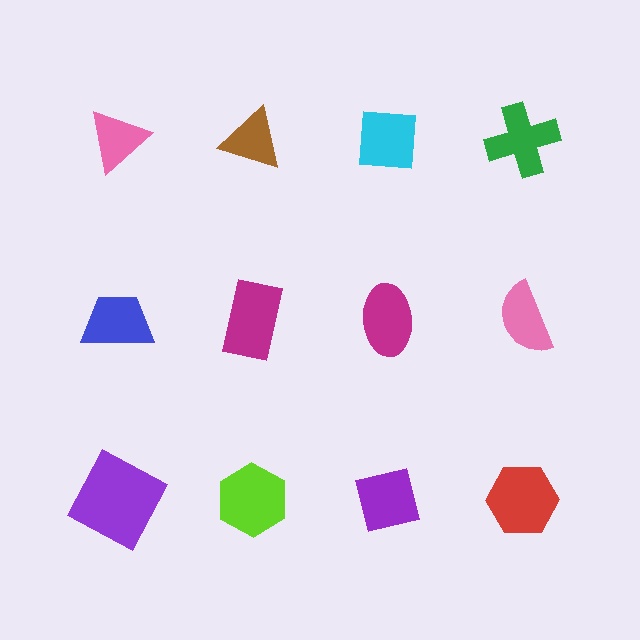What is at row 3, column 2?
A lime hexagon.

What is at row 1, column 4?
A green cross.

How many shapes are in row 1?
4 shapes.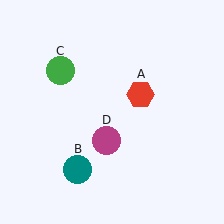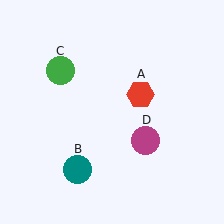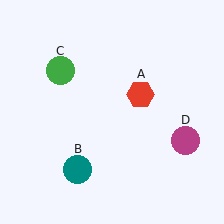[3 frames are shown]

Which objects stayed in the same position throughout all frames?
Red hexagon (object A) and teal circle (object B) and green circle (object C) remained stationary.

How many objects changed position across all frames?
1 object changed position: magenta circle (object D).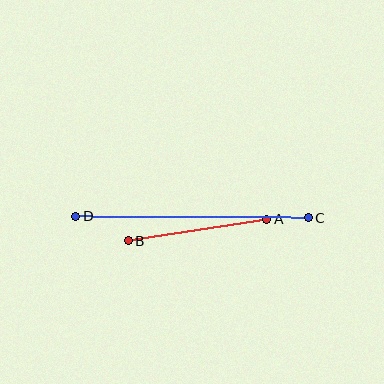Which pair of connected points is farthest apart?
Points C and D are farthest apart.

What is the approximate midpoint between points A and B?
The midpoint is at approximately (197, 230) pixels.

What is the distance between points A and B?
The distance is approximately 140 pixels.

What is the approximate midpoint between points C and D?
The midpoint is at approximately (192, 217) pixels.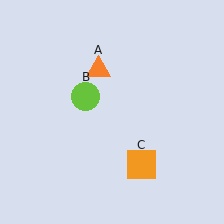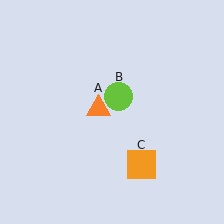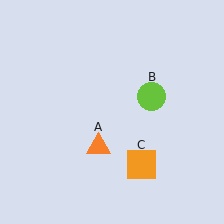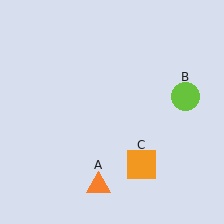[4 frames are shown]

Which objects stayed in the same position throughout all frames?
Orange square (object C) remained stationary.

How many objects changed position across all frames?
2 objects changed position: orange triangle (object A), lime circle (object B).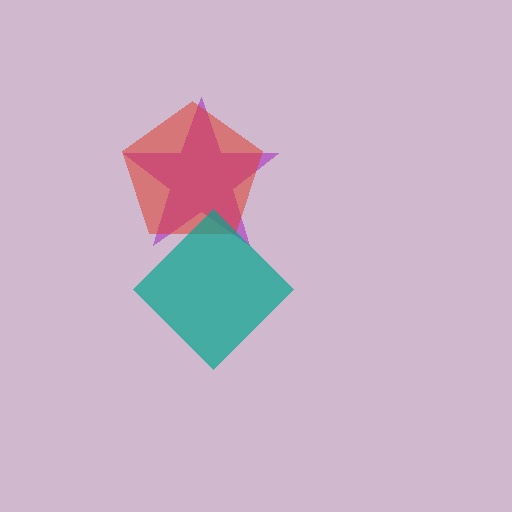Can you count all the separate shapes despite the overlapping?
Yes, there are 3 separate shapes.